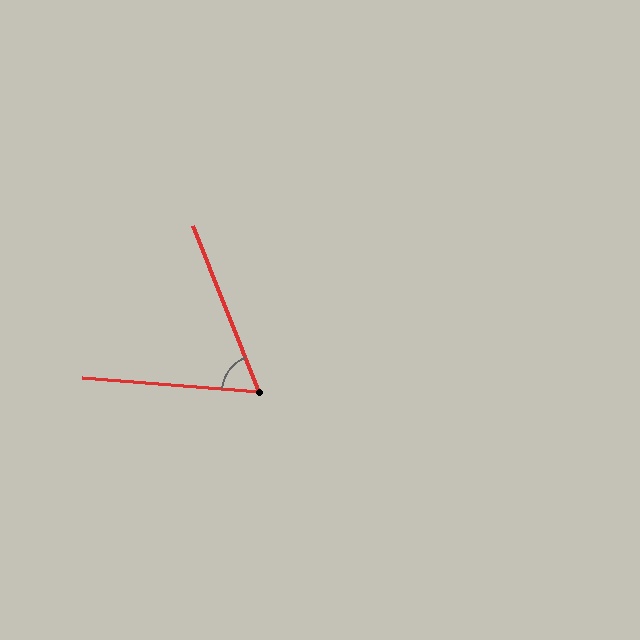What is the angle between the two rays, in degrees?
Approximately 64 degrees.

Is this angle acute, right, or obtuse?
It is acute.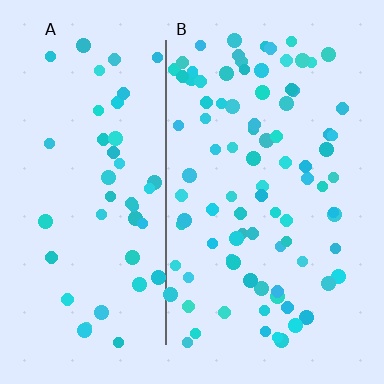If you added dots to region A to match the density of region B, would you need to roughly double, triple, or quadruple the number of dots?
Approximately double.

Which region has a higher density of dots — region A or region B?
B (the right).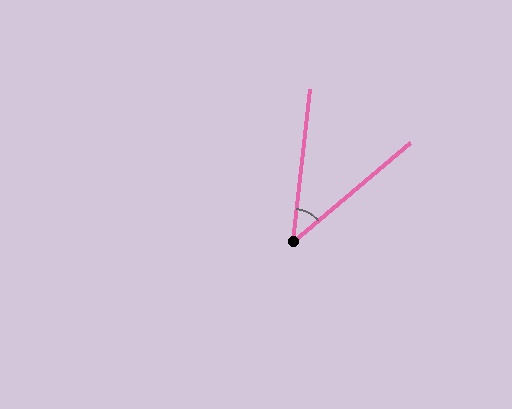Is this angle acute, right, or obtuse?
It is acute.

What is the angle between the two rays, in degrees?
Approximately 43 degrees.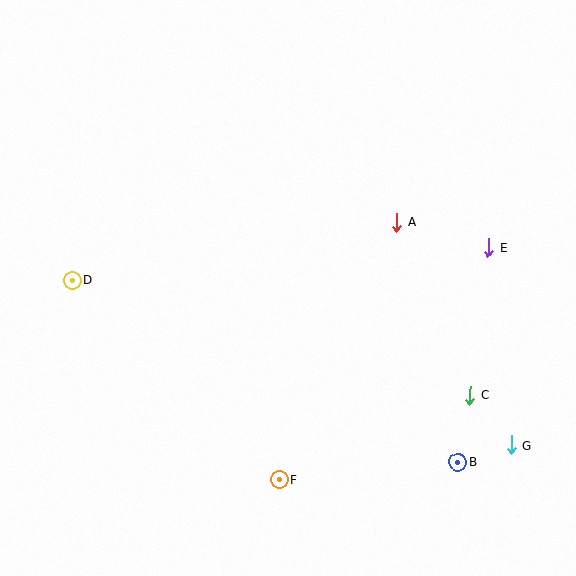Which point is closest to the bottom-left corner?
Point F is closest to the bottom-left corner.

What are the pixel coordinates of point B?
Point B is at (458, 462).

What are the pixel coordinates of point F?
Point F is at (279, 480).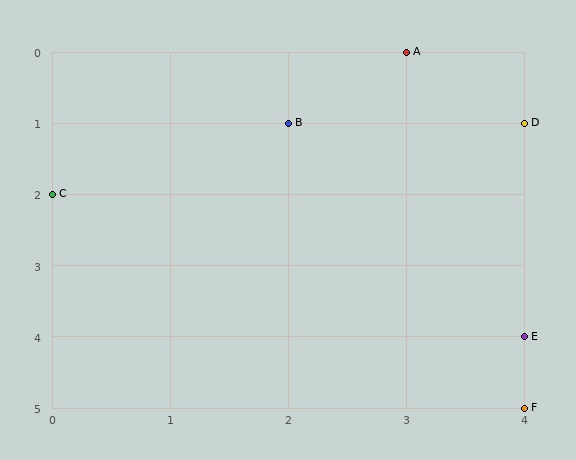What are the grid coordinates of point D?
Point D is at grid coordinates (4, 1).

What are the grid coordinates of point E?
Point E is at grid coordinates (4, 4).